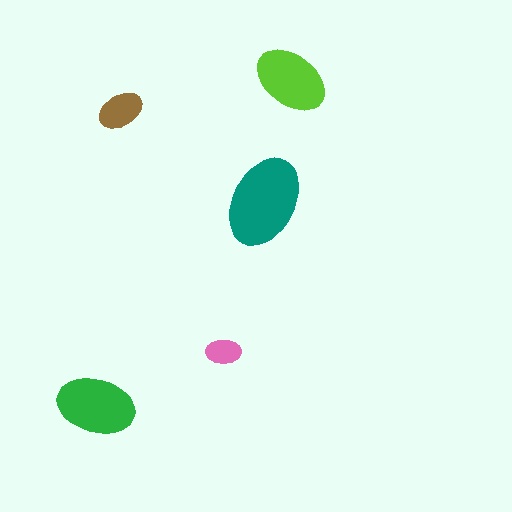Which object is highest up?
The lime ellipse is topmost.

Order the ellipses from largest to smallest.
the teal one, the green one, the lime one, the brown one, the pink one.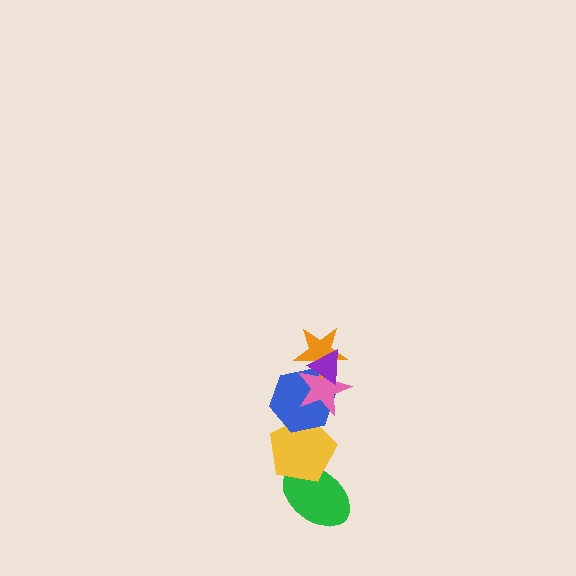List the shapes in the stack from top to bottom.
From top to bottom: the purple triangle, the orange star, the pink star, the blue hexagon, the yellow pentagon, the green ellipse.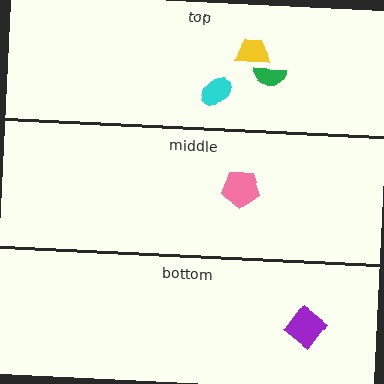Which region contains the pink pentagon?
The middle region.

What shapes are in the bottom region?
The purple diamond.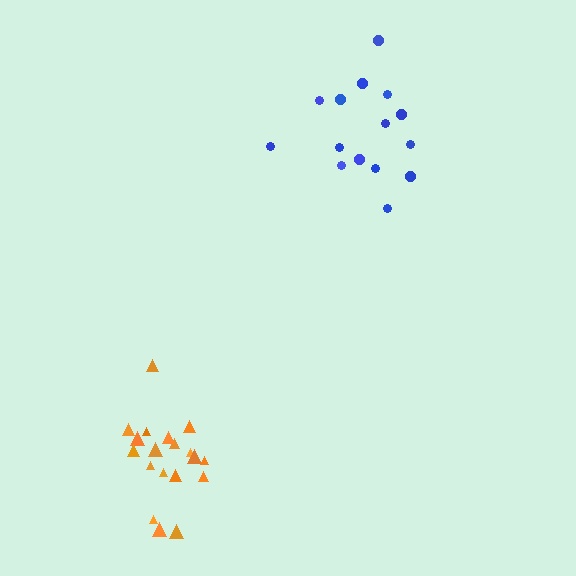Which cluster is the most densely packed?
Orange.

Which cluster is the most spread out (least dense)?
Blue.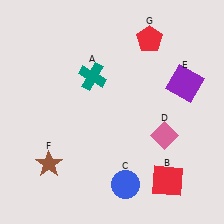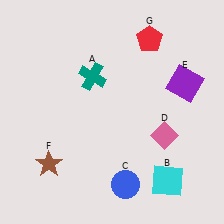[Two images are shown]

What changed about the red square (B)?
In Image 1, B is red. In Image 2, it changed to cyan.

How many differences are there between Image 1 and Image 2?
There is 1 difference between the two images.